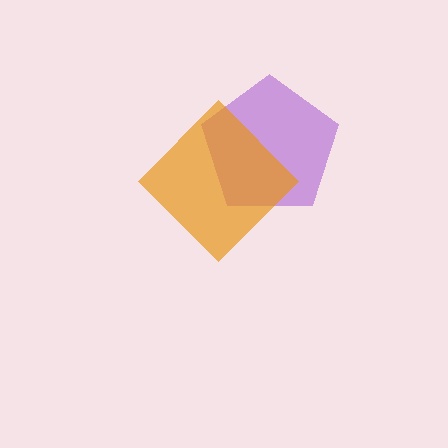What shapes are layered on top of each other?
The layered shapes are: a purple pentagon, an orange diamond.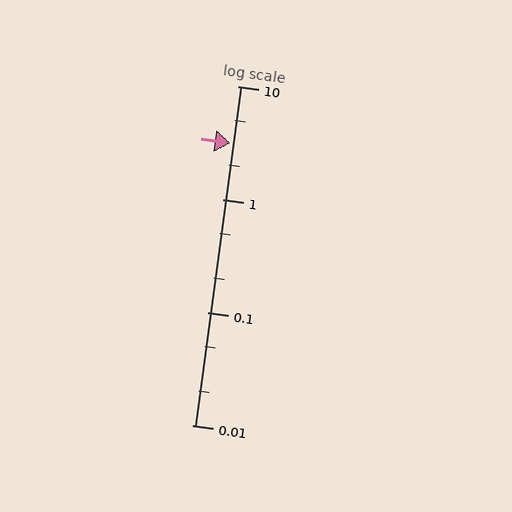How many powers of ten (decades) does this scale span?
The scale spans 3 decades, from 0.01 to 10.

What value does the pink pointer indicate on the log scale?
The pointer indicates approximately 3.1.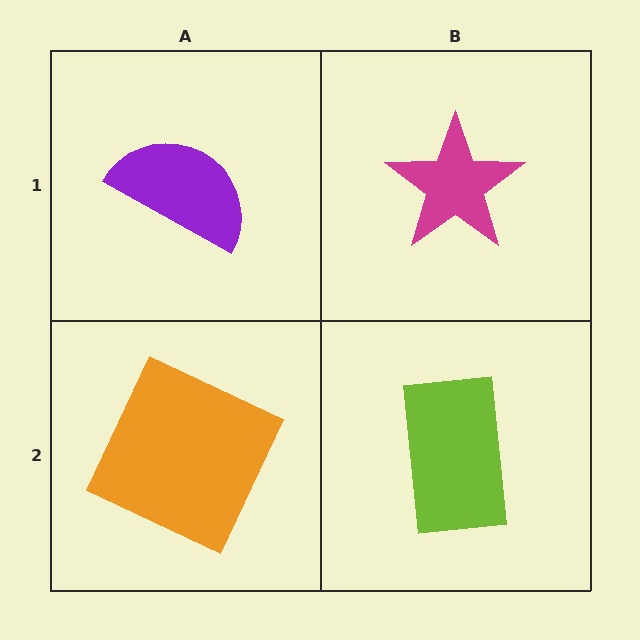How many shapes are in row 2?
2 shapes.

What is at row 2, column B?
A lime rectangle.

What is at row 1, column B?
A magenta star.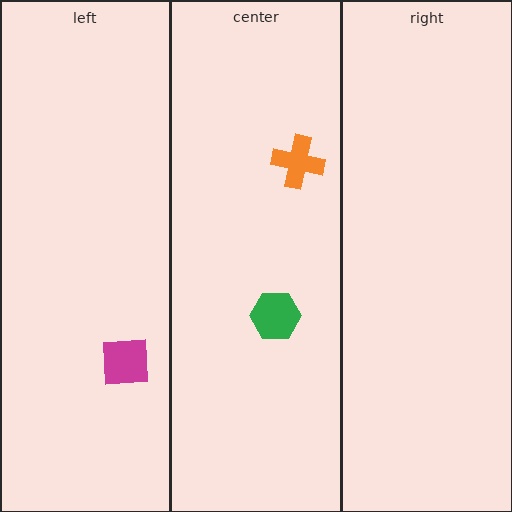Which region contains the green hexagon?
The center region.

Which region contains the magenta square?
The left region.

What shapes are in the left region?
The magenta square.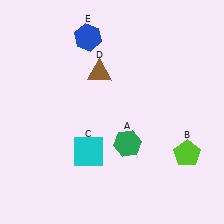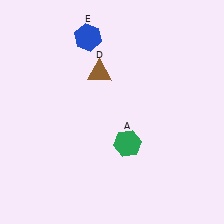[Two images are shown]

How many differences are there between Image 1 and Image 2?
There are 2 differences between the two images.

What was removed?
The cyan square (C), the lime pentagon (B) were removed in Image 2.